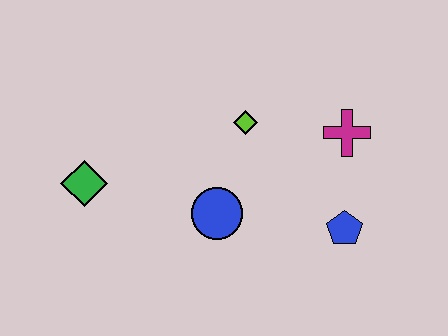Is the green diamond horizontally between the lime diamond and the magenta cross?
No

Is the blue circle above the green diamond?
No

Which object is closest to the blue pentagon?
The magenta cross is closest to the blue pentagon.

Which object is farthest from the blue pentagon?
The green diamond is farthest from the blue pentagon.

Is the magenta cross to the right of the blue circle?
Yes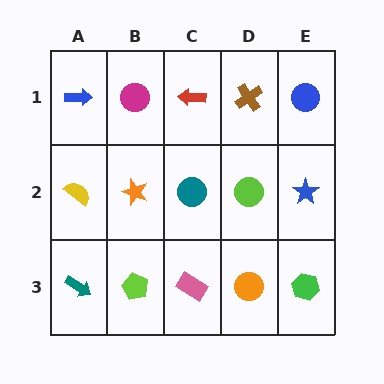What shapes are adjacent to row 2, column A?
A blue arrow (row 1, column A), a teal arrow (row 3, column A), an orange star (row 2, column B).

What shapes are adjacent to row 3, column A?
A yellow semicircle (row 2, column A), a lime pentagon (row 3, column B).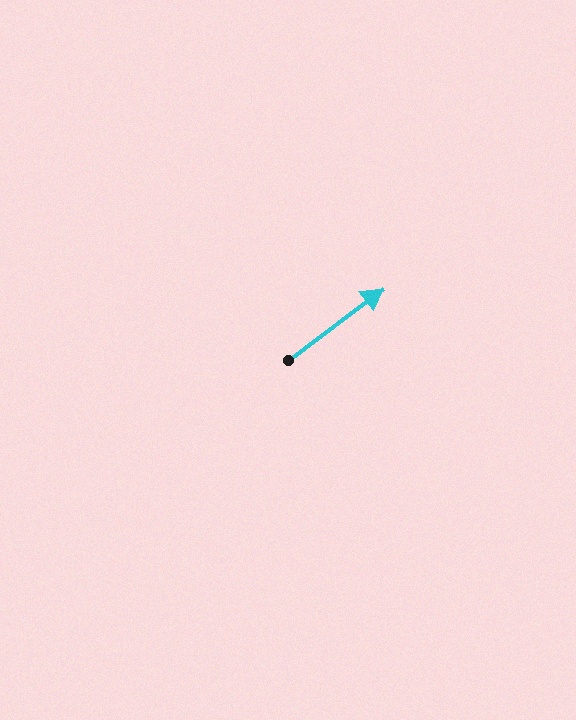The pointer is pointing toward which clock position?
Roughly 2 o'clock.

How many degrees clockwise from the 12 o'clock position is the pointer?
Approximately 53 degrees.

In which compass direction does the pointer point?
Northeast.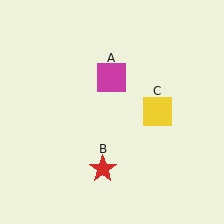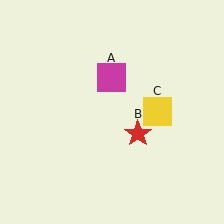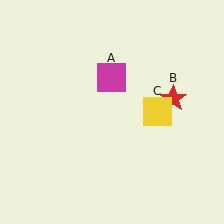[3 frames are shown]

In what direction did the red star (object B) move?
The red star (object B) moved up and to the right.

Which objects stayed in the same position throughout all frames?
Magenta square (object A) and yellow square (object C) remained stationary.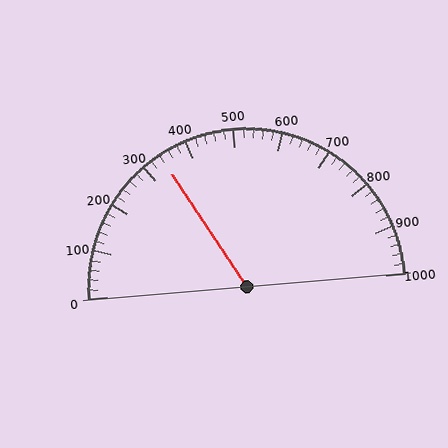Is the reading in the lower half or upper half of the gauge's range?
The reading is in the lower half of the range (0 to 1000).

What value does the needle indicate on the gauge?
The needle indicates approximately 340.